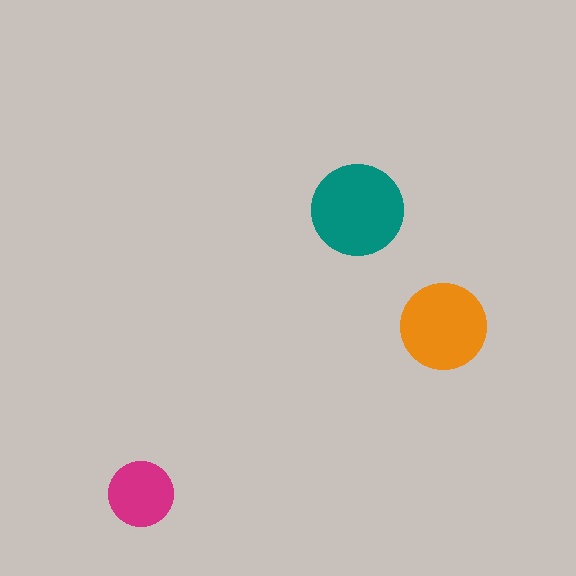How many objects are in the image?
There are 3 objects in the image.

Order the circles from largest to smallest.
the teal one, the orange one, the magenta one.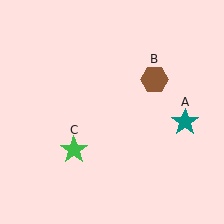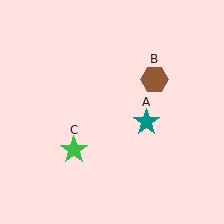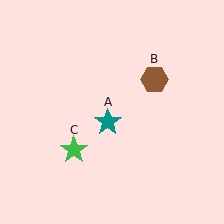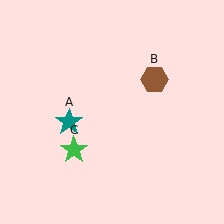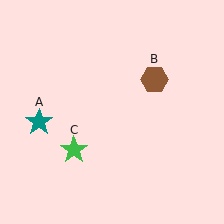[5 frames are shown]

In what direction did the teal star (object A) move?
The teal star (object A) moved left.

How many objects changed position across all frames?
1 object changed position: teal star (object A).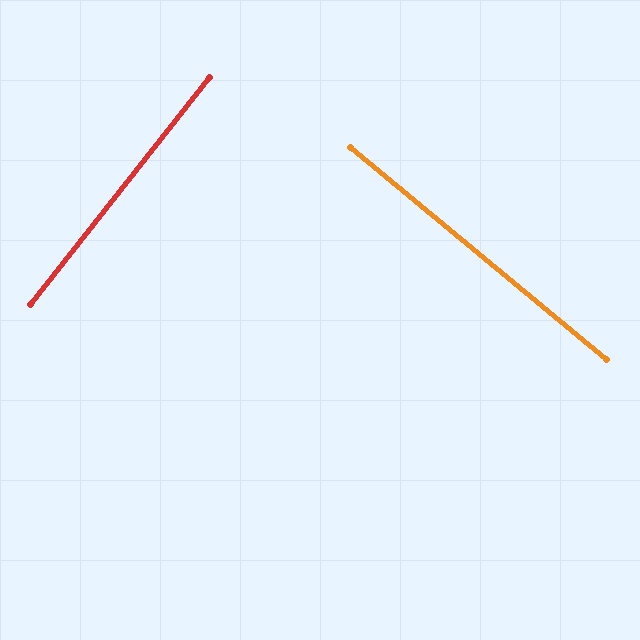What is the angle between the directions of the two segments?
Approximately 88 degrees.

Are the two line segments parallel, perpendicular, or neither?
Perpendicular — they meet at approximately 88°.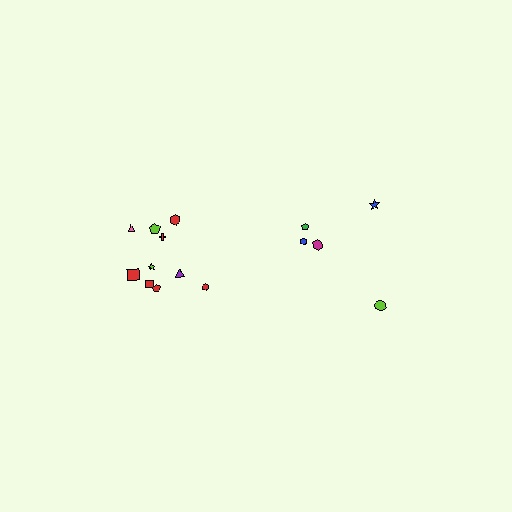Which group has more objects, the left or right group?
The left group.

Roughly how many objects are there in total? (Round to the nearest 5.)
Roughly 15 objects in total.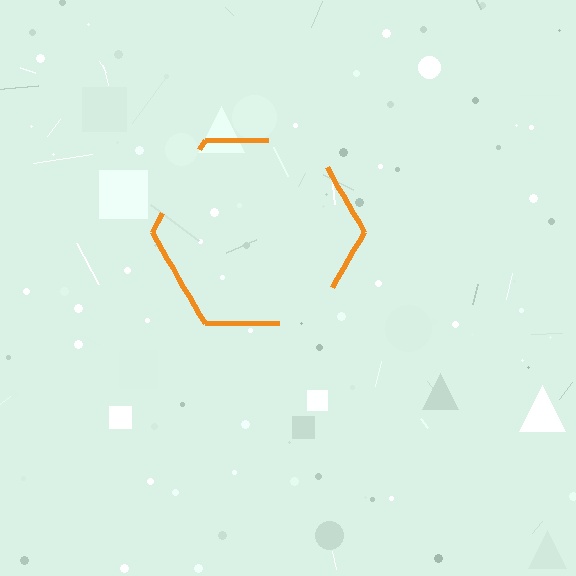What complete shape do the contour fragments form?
The contour fragments form a hexagon.